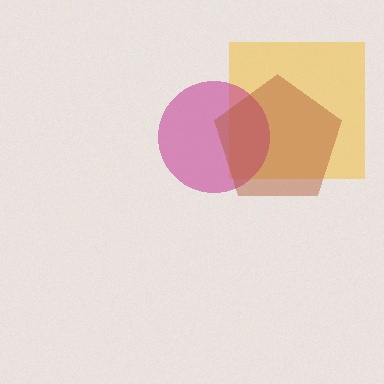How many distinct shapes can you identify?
There are 3 distinct shapes: a yellow square, a magenta circle, a brown pentagon.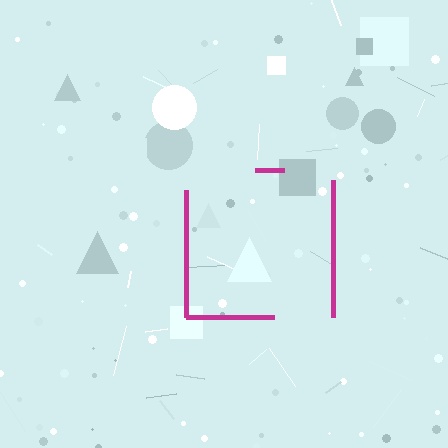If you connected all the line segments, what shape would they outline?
They would outline a square.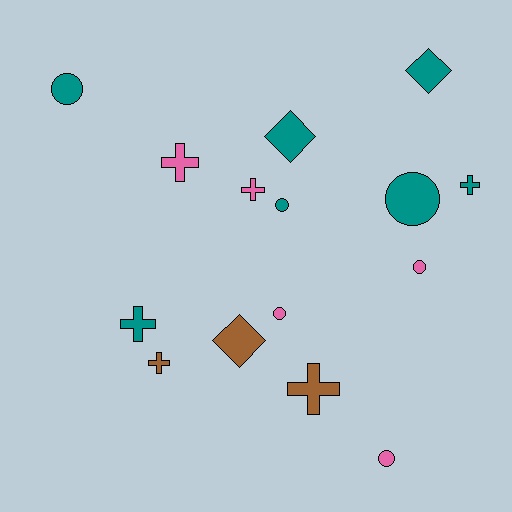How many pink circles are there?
There are 3 pink circles.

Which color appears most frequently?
Teal, with 7 objects.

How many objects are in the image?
There are 15 objects.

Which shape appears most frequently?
Circle, with 6 objects.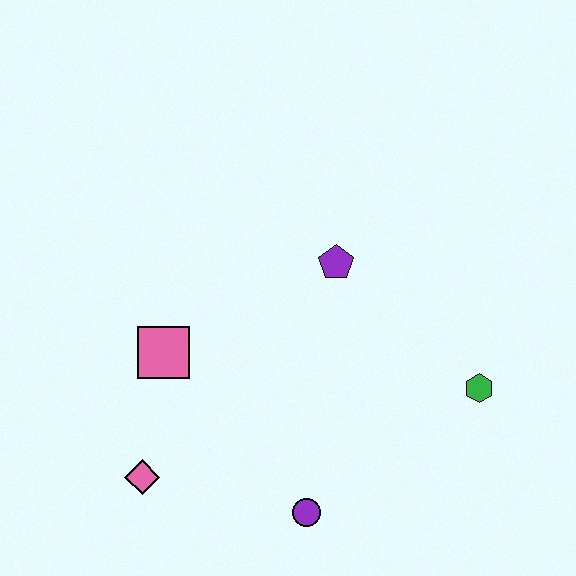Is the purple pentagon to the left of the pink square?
No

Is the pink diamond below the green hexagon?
Yes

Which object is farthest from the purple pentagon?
The pink diamond is farthest from the purple pentagon.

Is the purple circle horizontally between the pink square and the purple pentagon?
Yes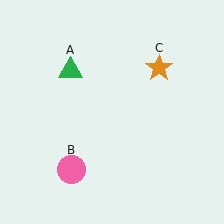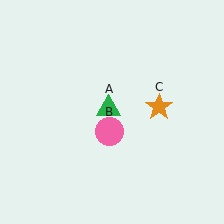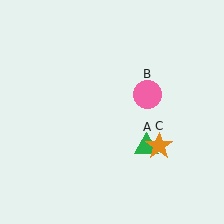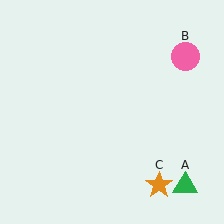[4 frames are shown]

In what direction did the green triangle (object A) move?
The green triangle (object A) moved down and to the right.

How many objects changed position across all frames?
3 objects changed position: green triangle (object A), pink circle (object B), orange star (object C).